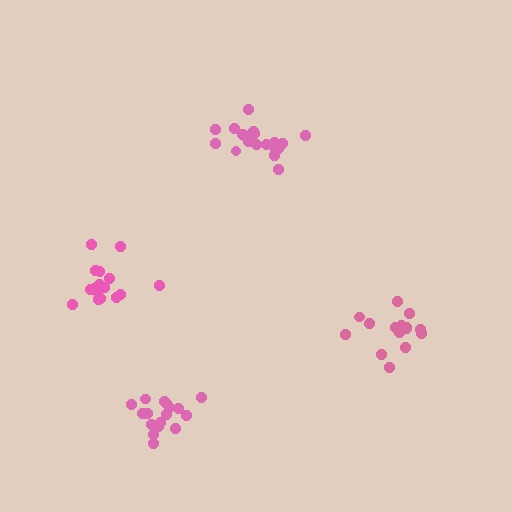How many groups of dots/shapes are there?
There are 4 groups.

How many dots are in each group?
Group 1: 19 dots, Group 2: 16 dots, Group 3: 15 dots, Group 4: 17 dots (67 total).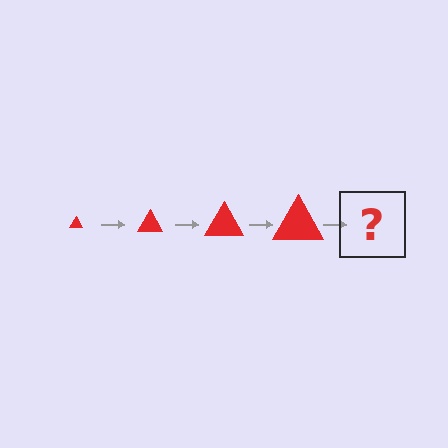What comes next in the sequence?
The next element should be a red triangle, larger than the previous one.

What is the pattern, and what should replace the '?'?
The pattern is that the triangle gets progressively larger each step. The '?' should be a red triangle, larger than the previous one.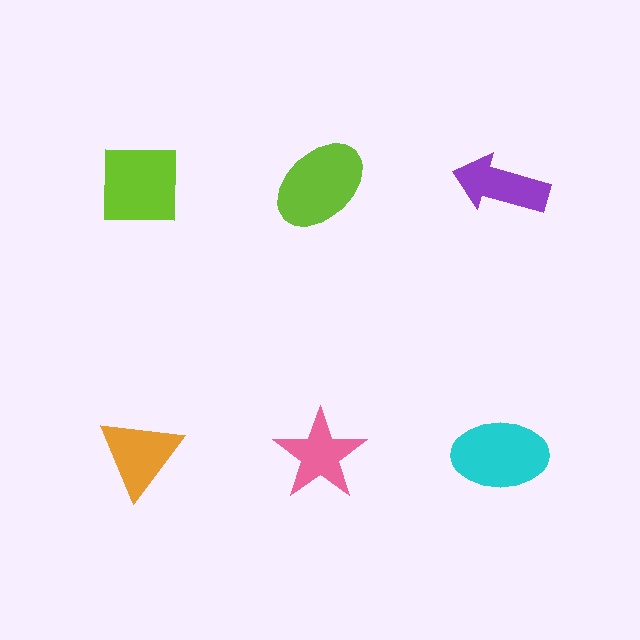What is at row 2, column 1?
An orange triangle.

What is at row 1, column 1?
A lime square.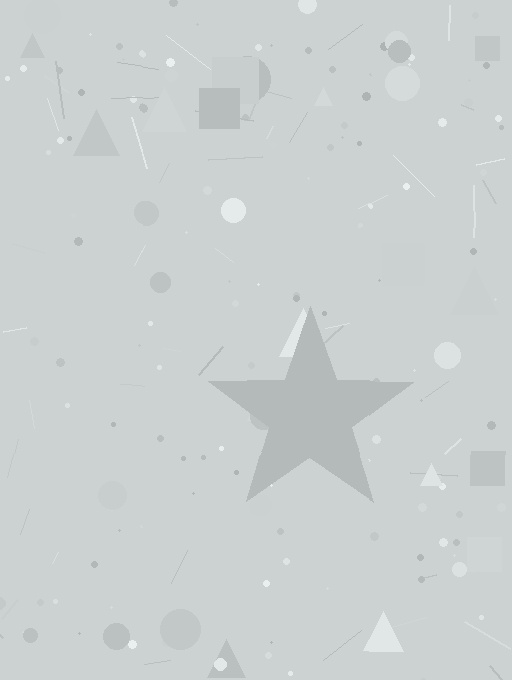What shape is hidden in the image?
A star is hidden in the image.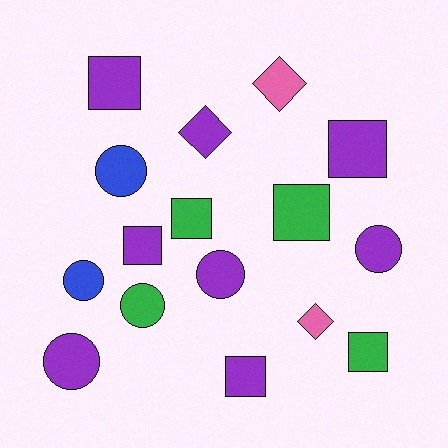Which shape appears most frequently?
Square, with 7 objects.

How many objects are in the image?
There are 16 objects.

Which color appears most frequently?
Purple, with 8 objects.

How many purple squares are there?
There are 4 purple squares.